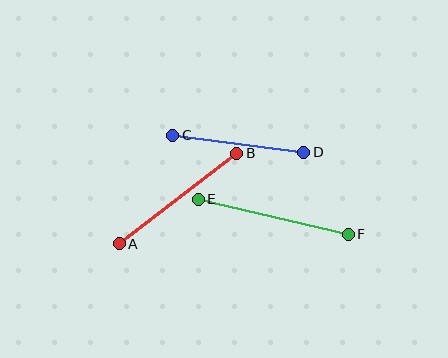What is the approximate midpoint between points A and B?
The midpoint is at approximately (178, 198) pixels.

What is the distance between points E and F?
The distance is approximately 154 pixels.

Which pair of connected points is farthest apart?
Points E and F are farthest apart.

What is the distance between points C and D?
The distance is approximately 132 pixels.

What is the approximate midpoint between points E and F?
The midpoint is at approximately (273, 217) pixels.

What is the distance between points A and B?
The distance is approximately 148 pixels.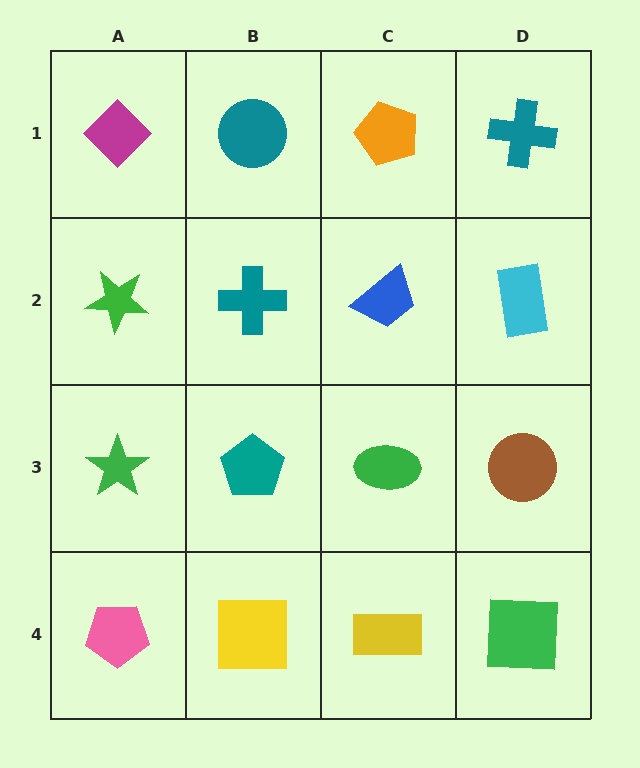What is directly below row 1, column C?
A blue trapezoid.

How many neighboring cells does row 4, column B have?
3.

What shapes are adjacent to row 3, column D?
A cyan rectangle (row 2, column D), a green square (row 4, column D), a green ellipse (row 3, column C).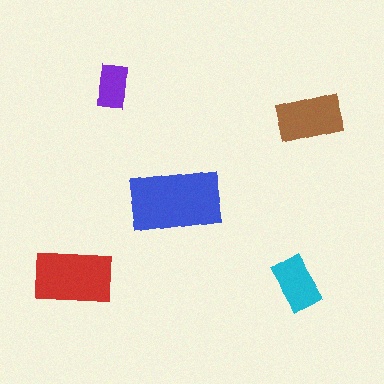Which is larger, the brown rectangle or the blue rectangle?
The blue one.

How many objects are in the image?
There are 5 objects in the image.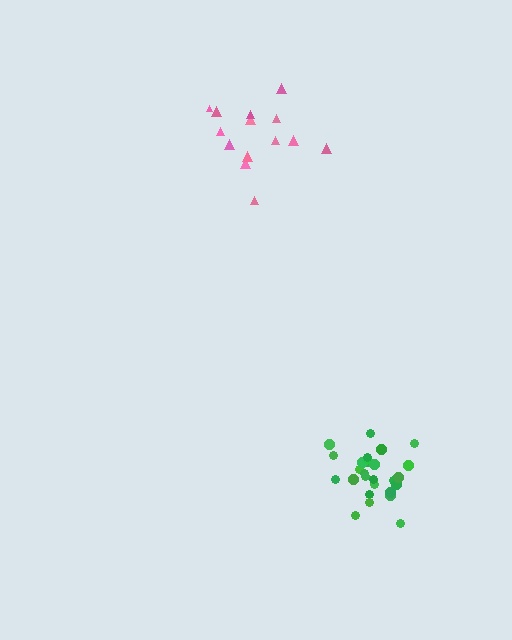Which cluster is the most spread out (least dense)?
Pink.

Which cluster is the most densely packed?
Green.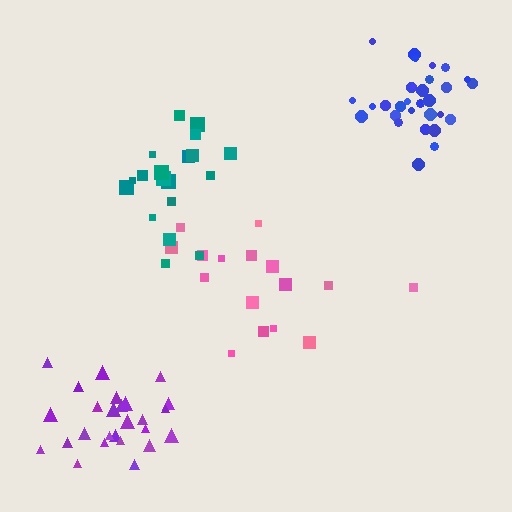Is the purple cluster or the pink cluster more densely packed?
Purple.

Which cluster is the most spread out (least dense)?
Pink.